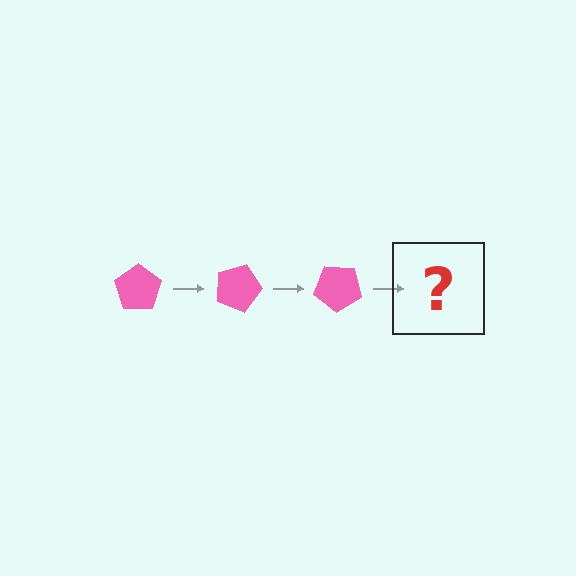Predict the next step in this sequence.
The next step is a pink pentagon rotated 60 degrees.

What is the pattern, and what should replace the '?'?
The pattern is that the pentagon rotates 20 degrees each step. The '?' should be a pink pentagon rotated 60 degrees.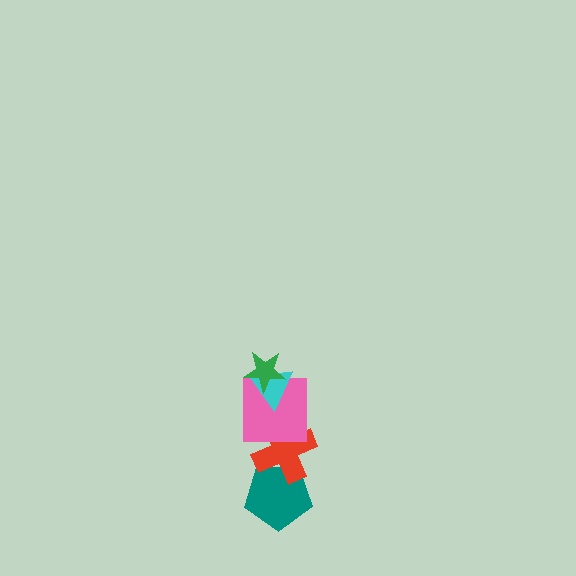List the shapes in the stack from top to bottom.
From top to bottom: the green star, the cyan triangle, the pink square, the red cross, the teal pentagon.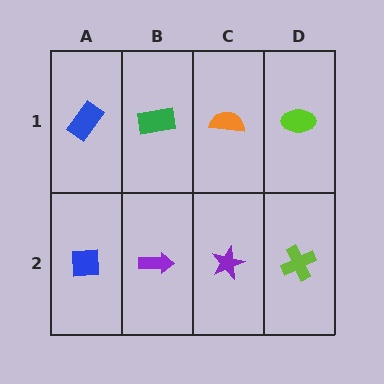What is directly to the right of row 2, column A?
A purple arrow.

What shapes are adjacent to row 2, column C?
An orange semicircle (row 1, column C), a purple arrow (row 2, column B), a lime cross (row 2, column D).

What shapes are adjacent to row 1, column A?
A blue square (row 2, column A), a green rectangle (row 1, column B).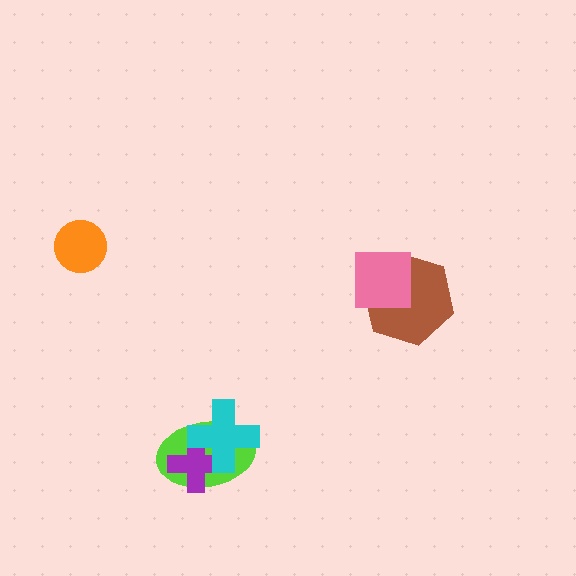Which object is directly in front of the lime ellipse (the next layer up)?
The purple cross is directly in front of the lime ellipse.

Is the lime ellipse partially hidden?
Yes, it is partially covered by another shape.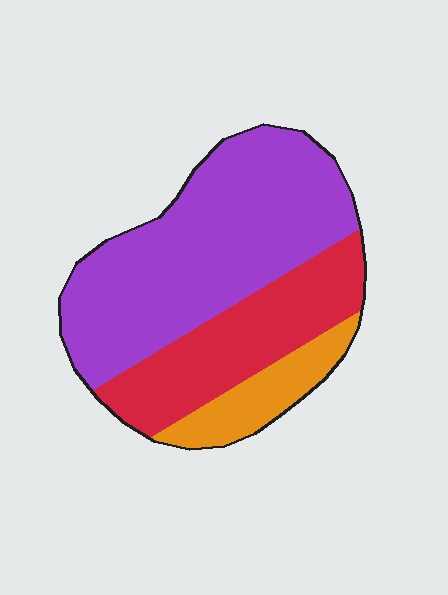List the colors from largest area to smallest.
From largest to smallest: purple, red, orange.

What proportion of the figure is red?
Red covers roughly 30% of the figure.